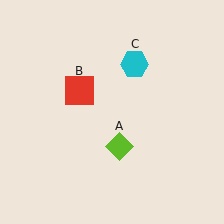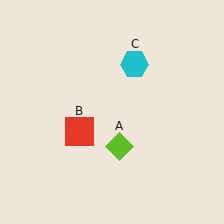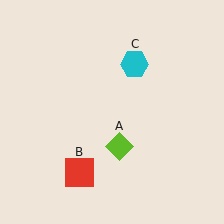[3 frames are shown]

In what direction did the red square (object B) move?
The red square (object B) moved down.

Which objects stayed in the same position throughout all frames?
Lime diamond (object A) and cyan hexagon (object C) remained stationary.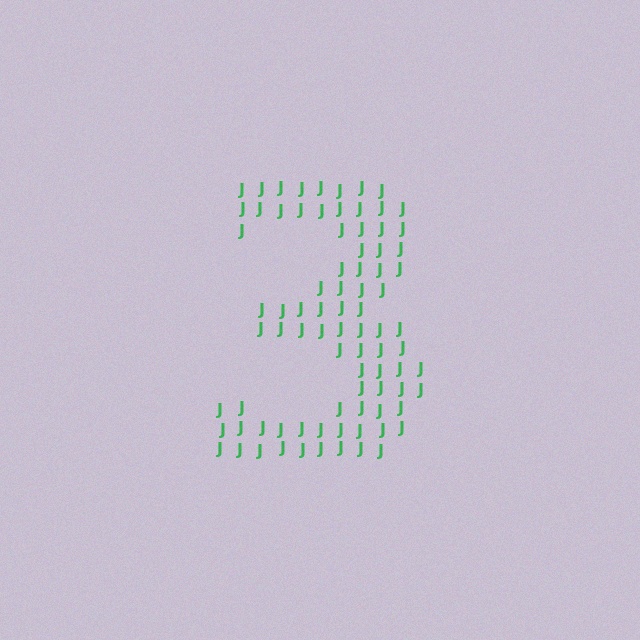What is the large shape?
The large shape is the digit 3.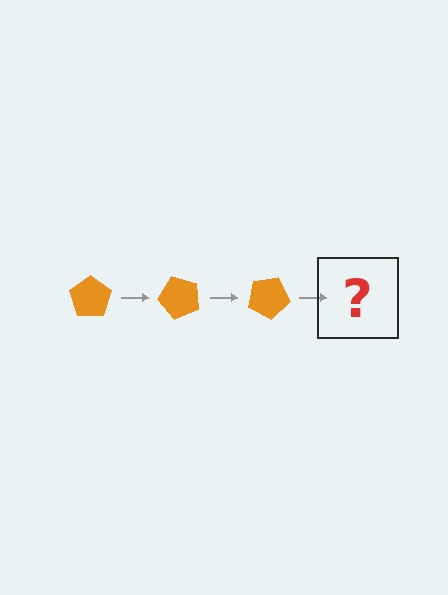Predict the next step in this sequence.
The next step is an orange pentagon rotated 150 degrees.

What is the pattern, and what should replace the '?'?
The pattern is that the pentagon rotates 50 degrees each step. The '?' should be an orange pentagon rotated 150 degrees.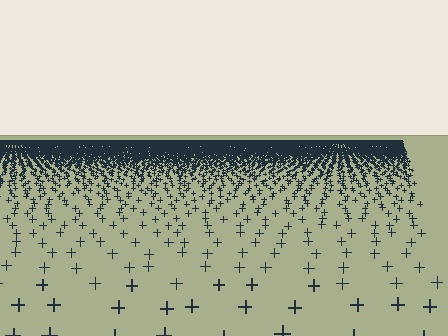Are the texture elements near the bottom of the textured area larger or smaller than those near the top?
Larger. Near the bottom, elements are closer to the viewer and appear at a bigger on-screen size.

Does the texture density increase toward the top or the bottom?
Density increases toward the top.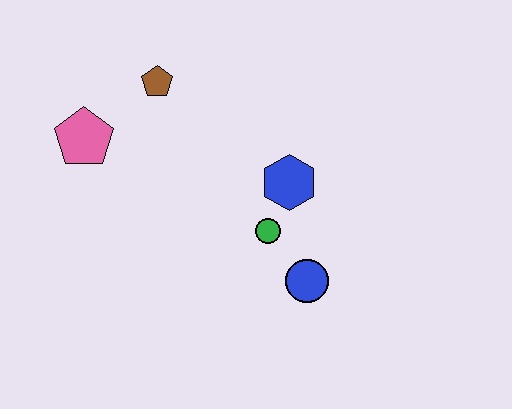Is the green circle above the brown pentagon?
No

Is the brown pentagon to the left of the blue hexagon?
Yes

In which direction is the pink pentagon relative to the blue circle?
The pink pentagon is to the left of the blue circle.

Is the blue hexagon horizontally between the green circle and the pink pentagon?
No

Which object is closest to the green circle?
The blue hexagon is closest to the green circle.